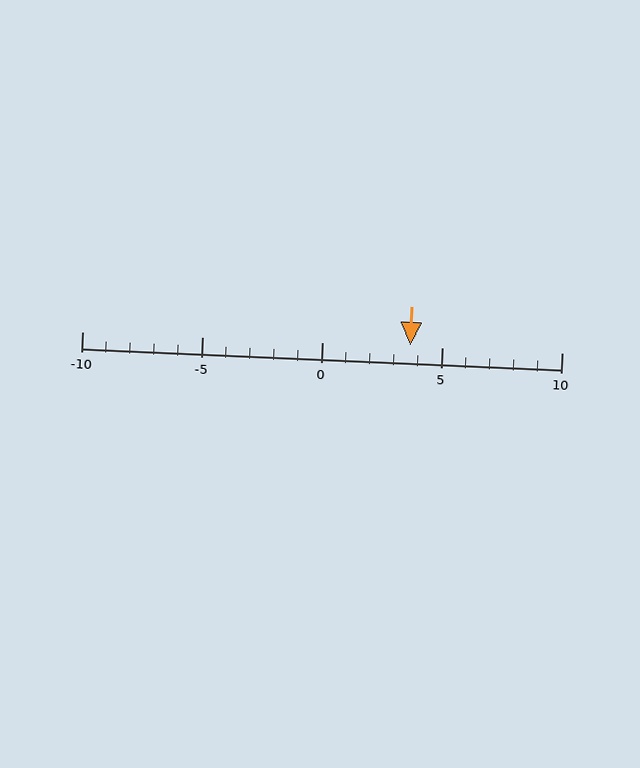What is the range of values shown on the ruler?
The ruler shows values from -10 to 10.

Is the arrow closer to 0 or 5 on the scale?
The arrow is closer to 5.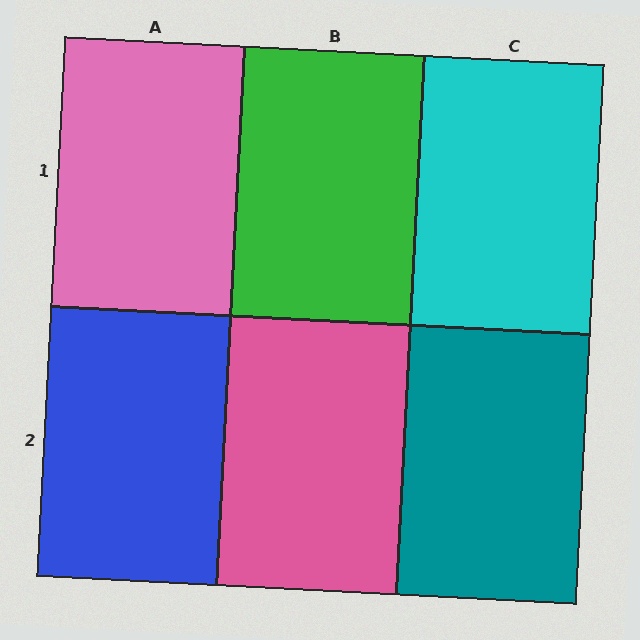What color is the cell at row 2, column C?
Teal.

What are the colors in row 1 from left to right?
Pink, green, cyan.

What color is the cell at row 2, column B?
Pink.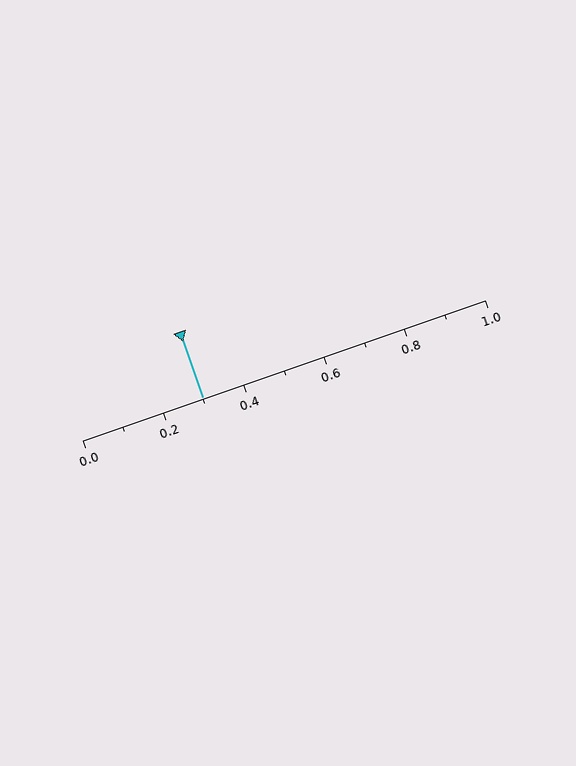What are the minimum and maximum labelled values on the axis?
The axis runs from 0.0 to 1.0.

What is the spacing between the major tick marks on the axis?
The major ticks are spaced 0.2 apart.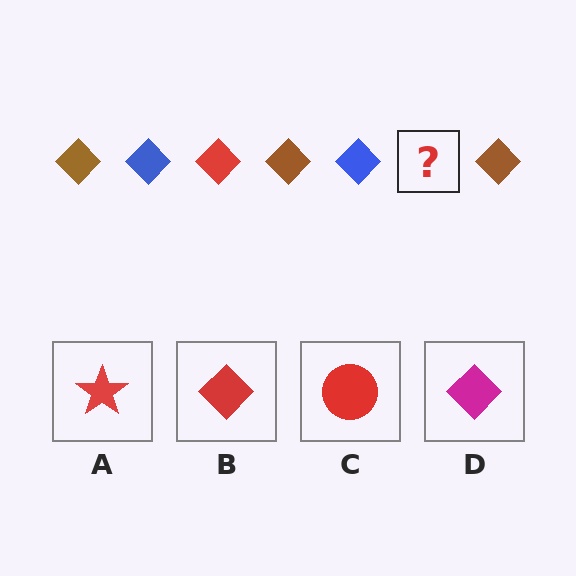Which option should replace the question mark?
Option B.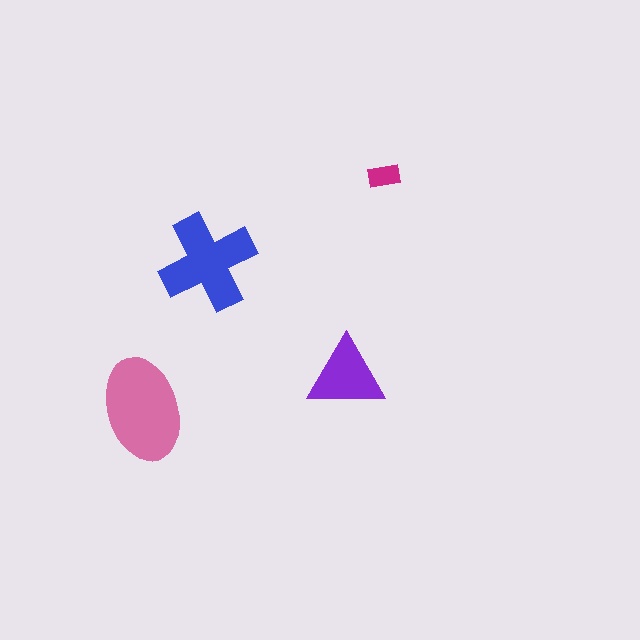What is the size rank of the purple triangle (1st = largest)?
3rd.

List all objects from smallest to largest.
The magenta rectangle, the purple triangle, the blue cross, the pink ellipse.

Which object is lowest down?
The pink ellipse is bottommost.